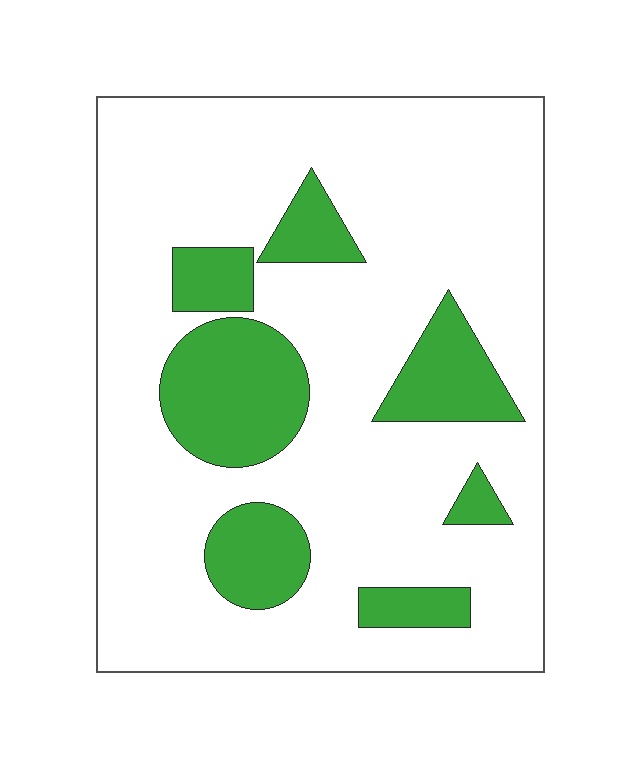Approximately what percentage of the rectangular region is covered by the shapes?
Approximately 20%.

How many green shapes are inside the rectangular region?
7.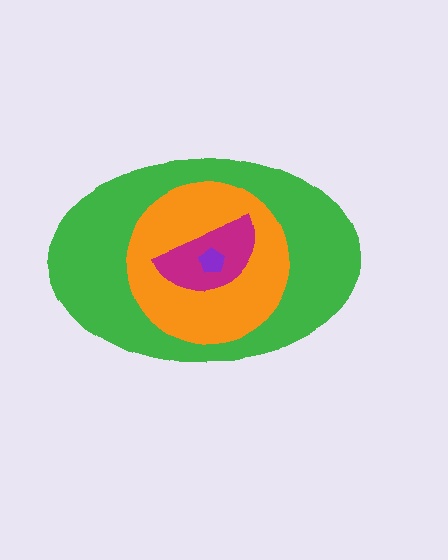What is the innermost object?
The purple pentagon.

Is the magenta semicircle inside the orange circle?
Yes.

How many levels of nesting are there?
4.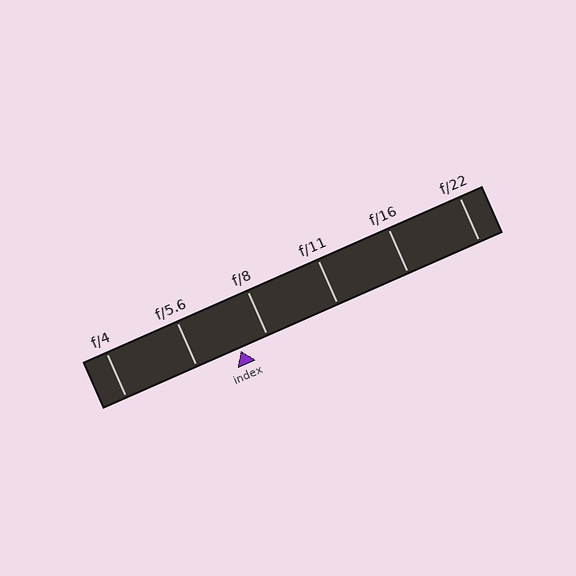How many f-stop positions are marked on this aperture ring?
There are 6 f-stop positions marked.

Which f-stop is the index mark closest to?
The index mark is closest to f/8.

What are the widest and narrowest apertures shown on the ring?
The widest aperture shown is f/4 and the narrowest is f/22.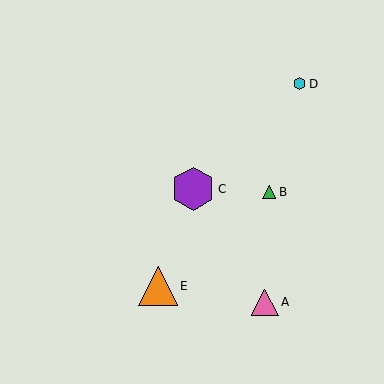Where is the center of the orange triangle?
The center of the orange triangle is at (158, 286).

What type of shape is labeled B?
Shape B is a green triangle.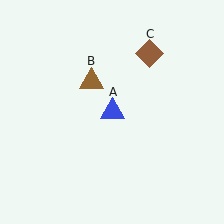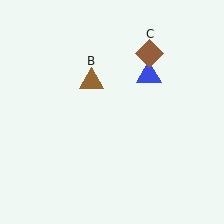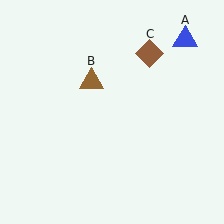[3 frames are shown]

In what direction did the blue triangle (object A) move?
The blue triangle (object A) moved up and to the right.